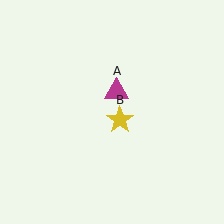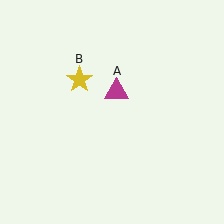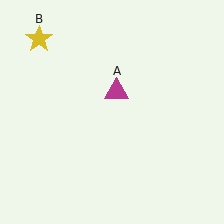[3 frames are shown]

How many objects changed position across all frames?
1 object changed position: yellow star (object B).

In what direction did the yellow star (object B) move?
The yellow star (object B) moved up and to the left.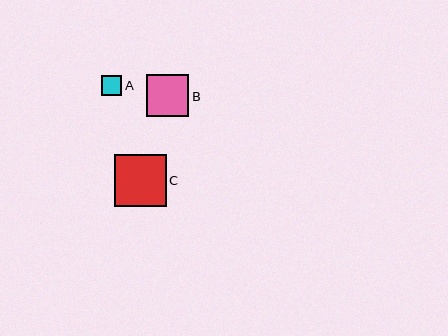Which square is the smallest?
Square A is the smallest with a size of approximately 20 pixels.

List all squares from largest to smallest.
From largest to smallest: C, B, A.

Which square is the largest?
Square C is the largest with a size of approximately 52 pixels.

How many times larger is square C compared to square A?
Square C is approximately 2.5 times the size of square A.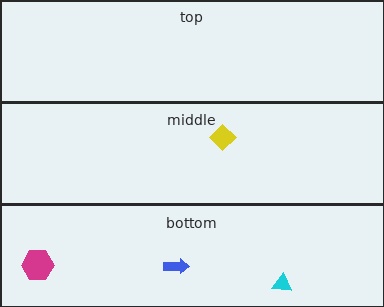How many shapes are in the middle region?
1.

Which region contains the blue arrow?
The bottom region.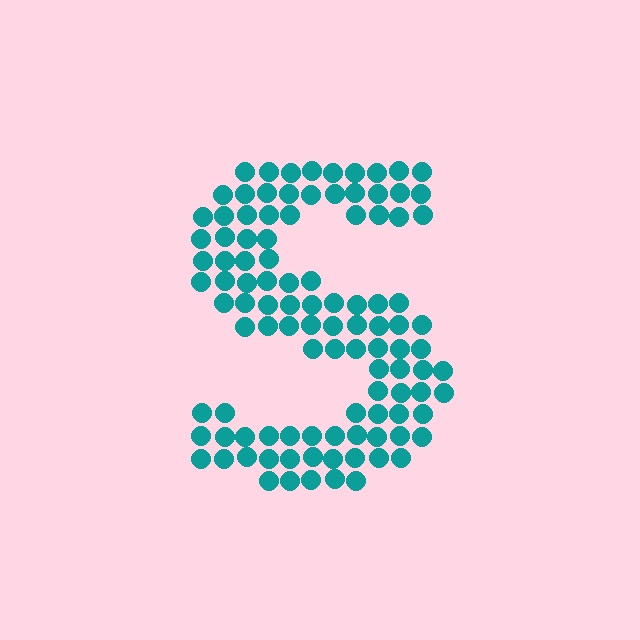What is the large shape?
The large shape is the letter S.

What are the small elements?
The small elements are circles.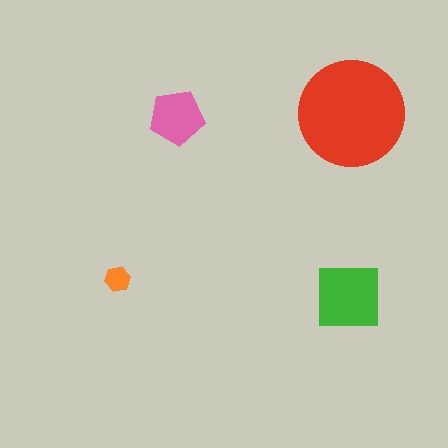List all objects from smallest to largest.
The orange hexagon, the pink pentagon, the green square, the red circle.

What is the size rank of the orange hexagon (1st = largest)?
4th.